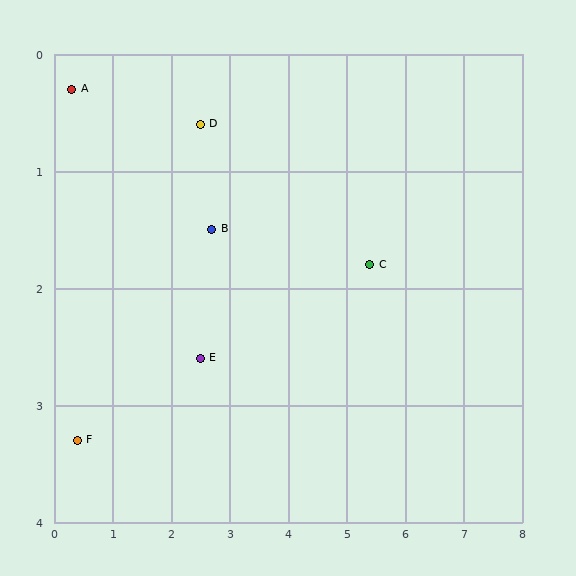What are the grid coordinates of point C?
Point C is at approximately (5.4, 1.8).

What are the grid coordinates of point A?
Point A is at approximately (0.3, 0.3).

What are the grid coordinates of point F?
Point F is at approximately (0.4, 3.3).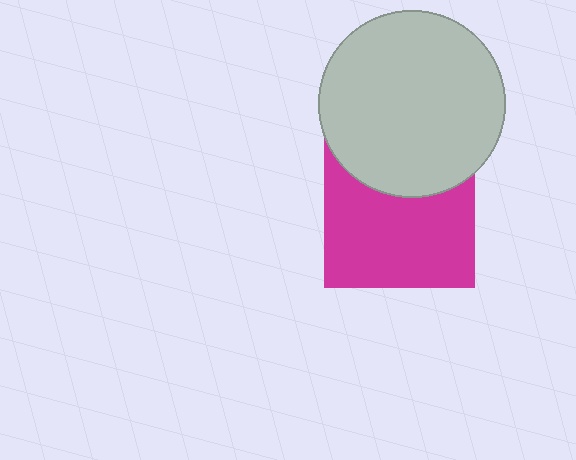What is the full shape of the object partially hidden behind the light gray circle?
The partially hidden object is a magenta square.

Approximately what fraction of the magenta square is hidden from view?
Roughly 32% of the magenta square is hidden behind the light gray circle.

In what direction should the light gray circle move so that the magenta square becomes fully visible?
The light gray circle should move up. That is the shortest direction to clear the overlap and leave the magenta square fully visible.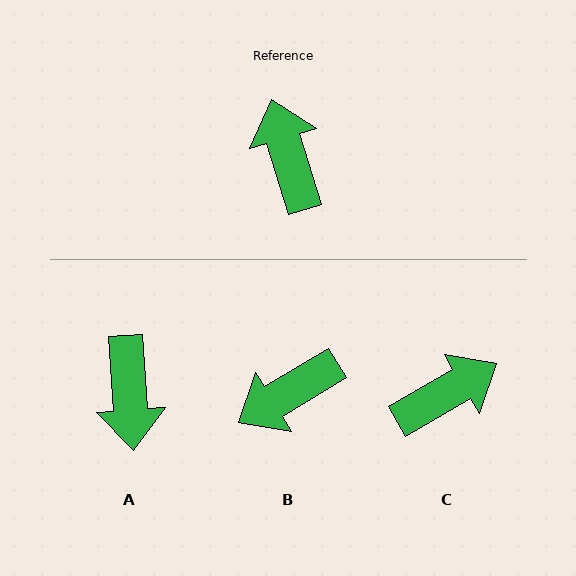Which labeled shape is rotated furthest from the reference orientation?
A, about 167 degrees away.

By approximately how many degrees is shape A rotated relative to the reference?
Approximately 167 degrees counter-clockwise.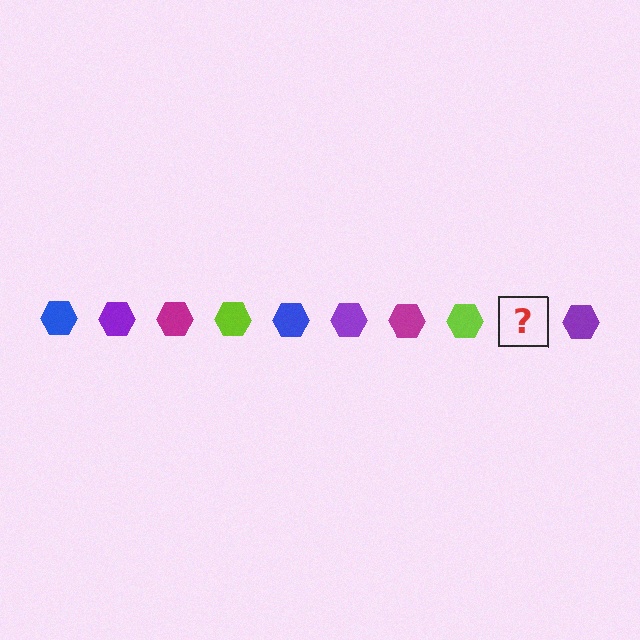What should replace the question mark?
The question mark should be replaced with a blue hexagon.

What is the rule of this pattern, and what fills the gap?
The rule is that the pattern cycles through blue, purple, magenta, lime hexagons. The gap should be filled with a blue hexagon.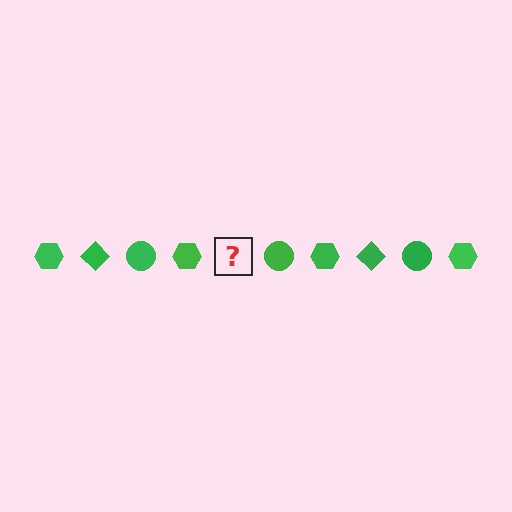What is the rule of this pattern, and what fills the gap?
The rule is that the pattern cycles through hexagon, diamond, circle shapes in green. The gap should be filled with a green diamond.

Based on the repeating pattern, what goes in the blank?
The blank should be a green diamond.